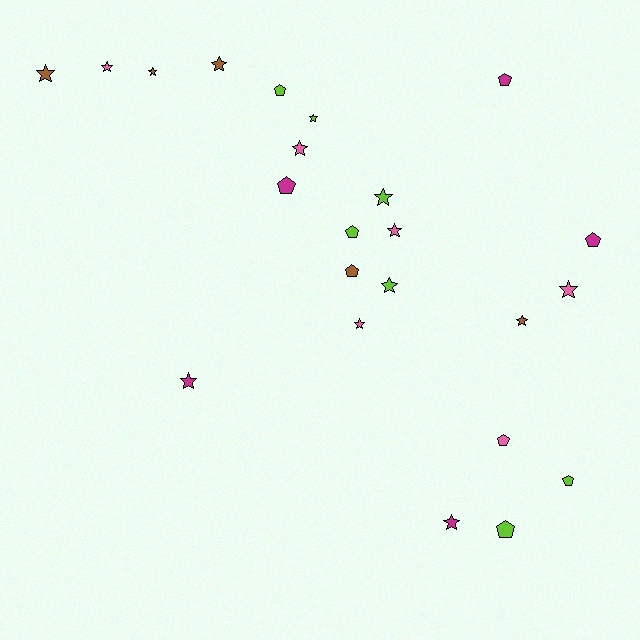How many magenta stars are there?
There are 2 magenta stars.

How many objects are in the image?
There are 23 objects.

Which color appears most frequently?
Lime, with 7 objects.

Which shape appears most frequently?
Star, with 14 objects.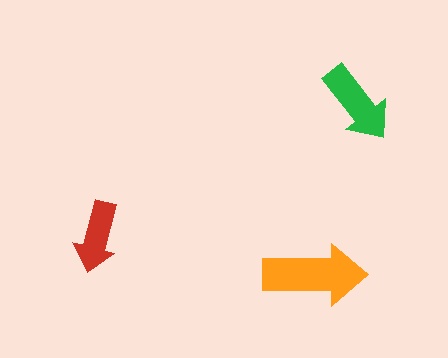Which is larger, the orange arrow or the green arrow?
The orange one.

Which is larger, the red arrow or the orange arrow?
The orange one.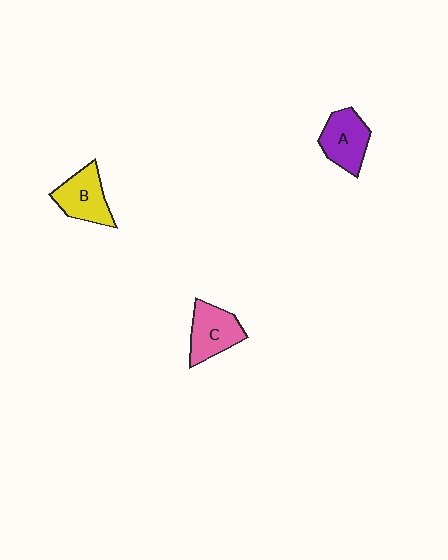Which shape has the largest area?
Shape C (pink).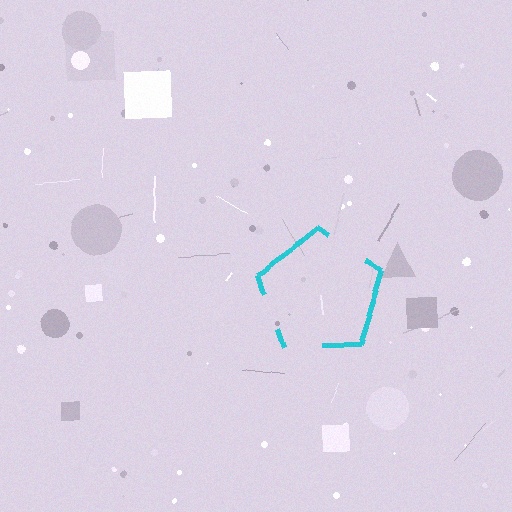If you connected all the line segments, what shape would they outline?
They would outline a pentagon.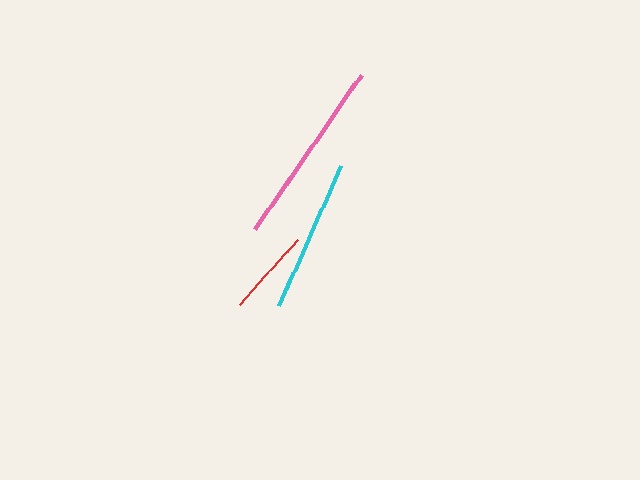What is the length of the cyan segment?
The cyan segment is approximately 153 pixels long.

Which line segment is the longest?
The pink line is the longest at approximately 188 pixels.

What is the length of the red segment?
The red segment is approximately 87 pixels long.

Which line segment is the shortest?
The red line is the shortest at approximately 87 pixels.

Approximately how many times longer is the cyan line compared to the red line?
The cyan line is approximately 1.8 times the length of the red line.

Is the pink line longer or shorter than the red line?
The pink line is longer than the red line.